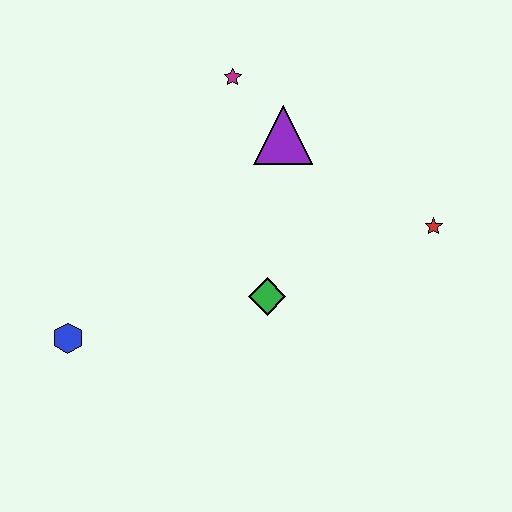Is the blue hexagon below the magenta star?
Yes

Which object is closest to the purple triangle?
The magenta star is closest to the purple triangle.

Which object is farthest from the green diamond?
The magenta star is farthest from the green diamond.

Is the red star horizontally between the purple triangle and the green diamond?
No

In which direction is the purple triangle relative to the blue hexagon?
The purple triangle is to the right of the blue hexagon.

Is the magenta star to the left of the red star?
Yes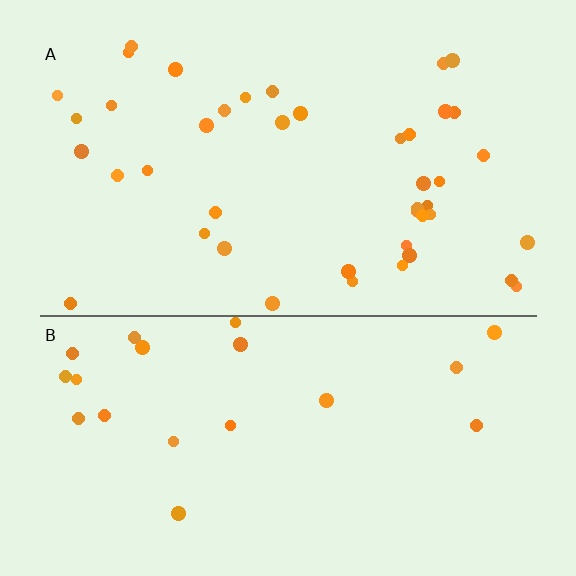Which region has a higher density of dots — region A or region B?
A (the top).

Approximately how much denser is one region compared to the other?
Approximately 2.1× — region A over region B.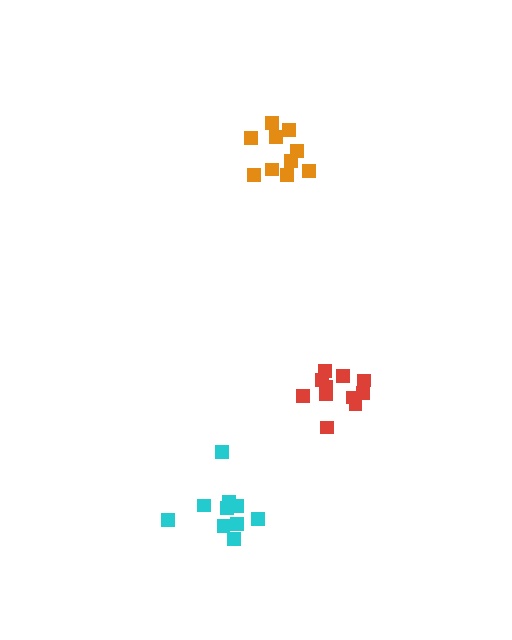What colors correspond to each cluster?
The clusters are colored: red, cyan, orange.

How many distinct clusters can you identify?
There are 3 distinct clusters.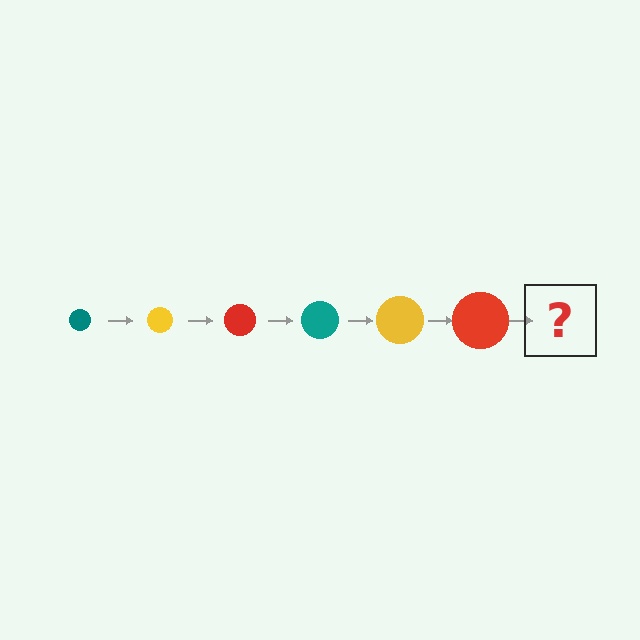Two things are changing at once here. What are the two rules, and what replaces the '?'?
The two rules are that the circle grows larger each step and the color cycles through teal, yellow, and red. The '?' should be a teal circle, larger than the previous one.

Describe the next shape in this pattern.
It should be a teal circle, larger than the previous one.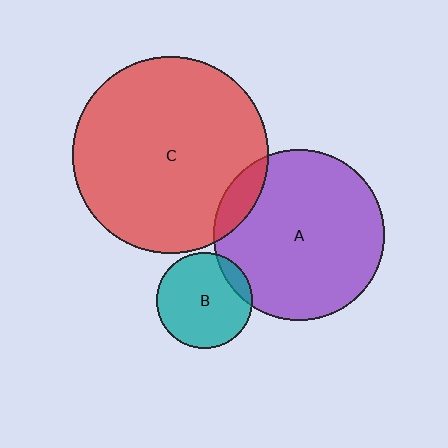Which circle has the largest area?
Circle C (red).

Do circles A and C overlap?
Yes.